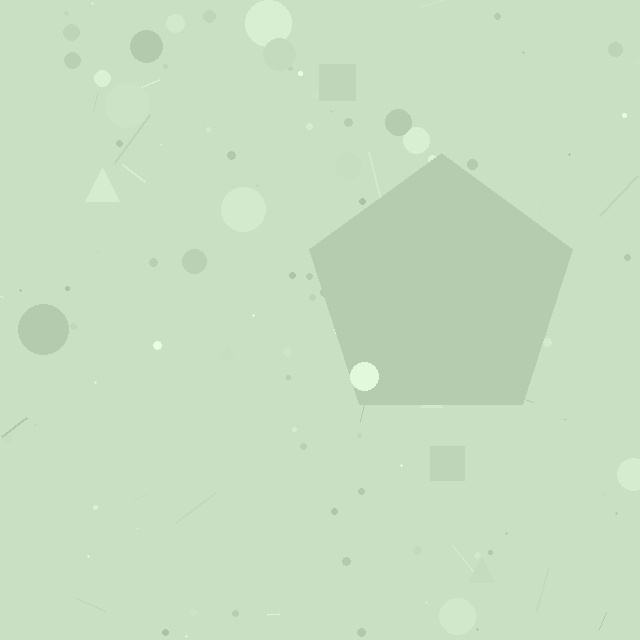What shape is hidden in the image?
A pentagon is hidden in the image.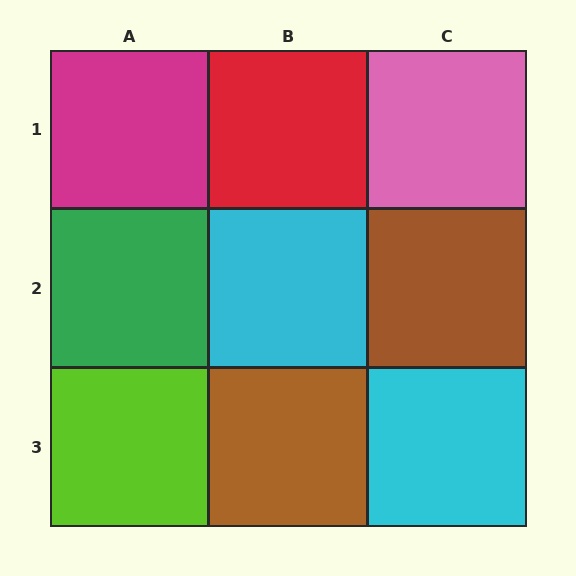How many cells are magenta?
1 cell is magenta.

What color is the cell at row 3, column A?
Lime.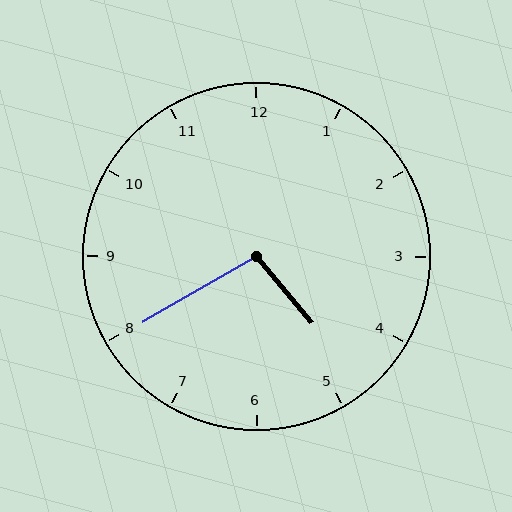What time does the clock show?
4:40.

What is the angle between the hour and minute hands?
Approximately 100 degrees.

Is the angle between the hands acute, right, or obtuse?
It is obtuse.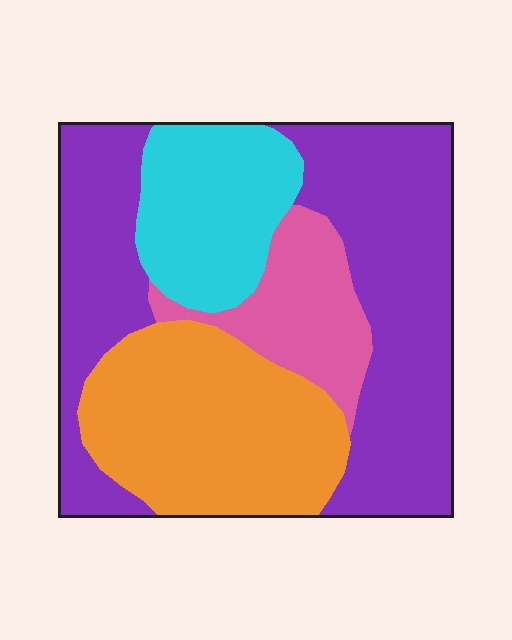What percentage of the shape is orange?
Orange covers roughly 25% of the shape.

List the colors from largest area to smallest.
From largest to smallest: purple, orange, cyan, pink.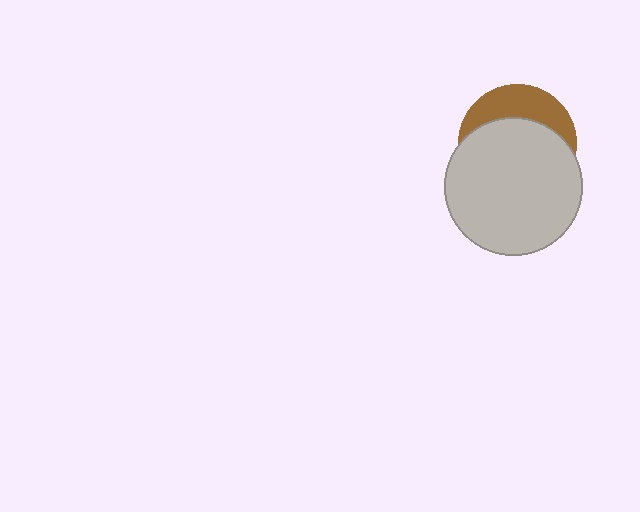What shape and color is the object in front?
The object in front is a light gray circle.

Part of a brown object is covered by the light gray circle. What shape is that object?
It is a circle.